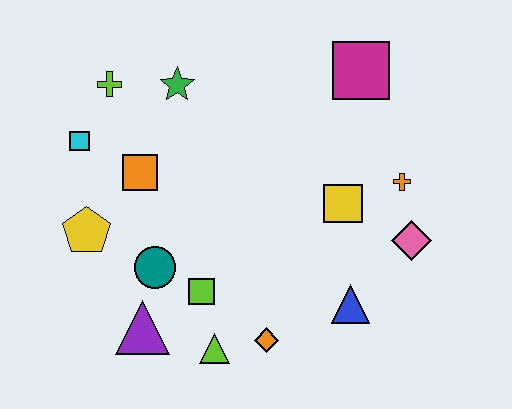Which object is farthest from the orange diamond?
The lime cross is farthest from the orange diamond.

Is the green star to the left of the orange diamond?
Yes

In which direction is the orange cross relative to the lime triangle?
The orange cross is to the right of the lime triangle.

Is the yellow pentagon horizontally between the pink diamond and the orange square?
No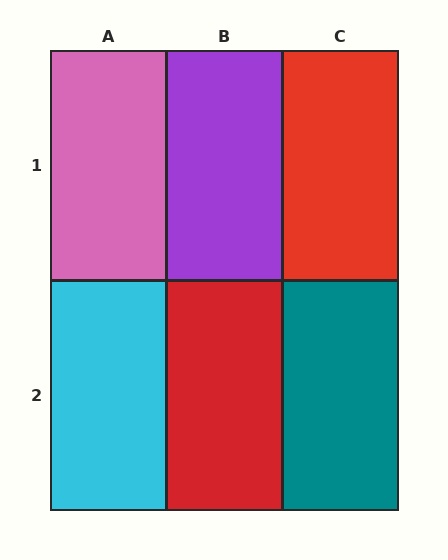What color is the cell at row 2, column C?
Teal.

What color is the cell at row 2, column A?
Cyan.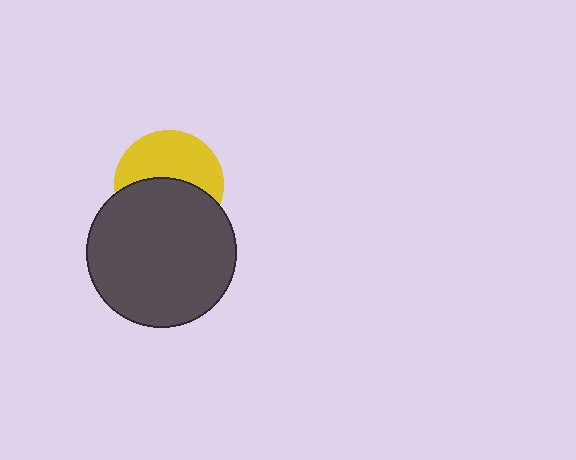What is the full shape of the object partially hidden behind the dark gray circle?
The partially hidden object is a yellow circle.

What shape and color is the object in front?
The object in front is a dark gray circle.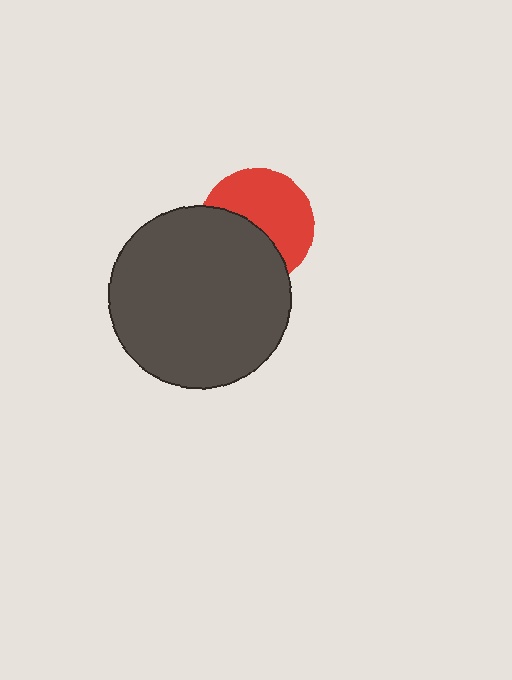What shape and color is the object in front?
The object in front is a dark gray circle.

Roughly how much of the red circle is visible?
About half of it is visible (roughly 56%).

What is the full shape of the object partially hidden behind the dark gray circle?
The partially hidden object is a red circle.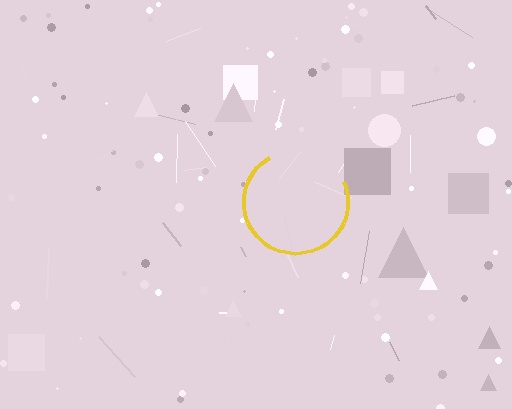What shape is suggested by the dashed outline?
The dashed outline suggests a circle.